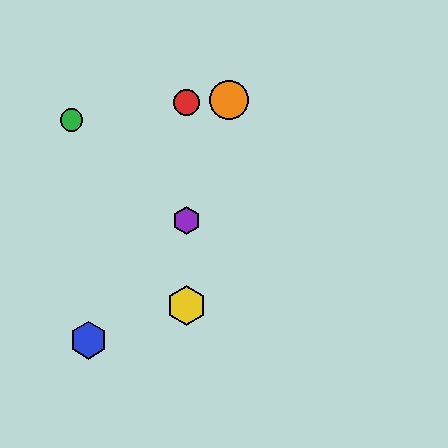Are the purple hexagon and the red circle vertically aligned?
Yes, both are at x≈187.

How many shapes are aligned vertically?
3 shapes (the red circle, the yellow hexagon, the purple hexagon) are aligned vertically.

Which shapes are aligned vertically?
The red circle, the yellow hexagon, the purple hexagon are aligned vertically.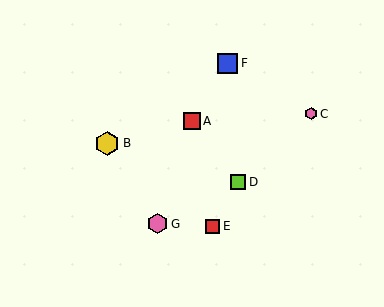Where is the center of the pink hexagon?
The center of the pink hexagon is at (311, 114).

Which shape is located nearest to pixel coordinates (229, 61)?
The blue square (labeled F) at (228, 63) is nearest to that location.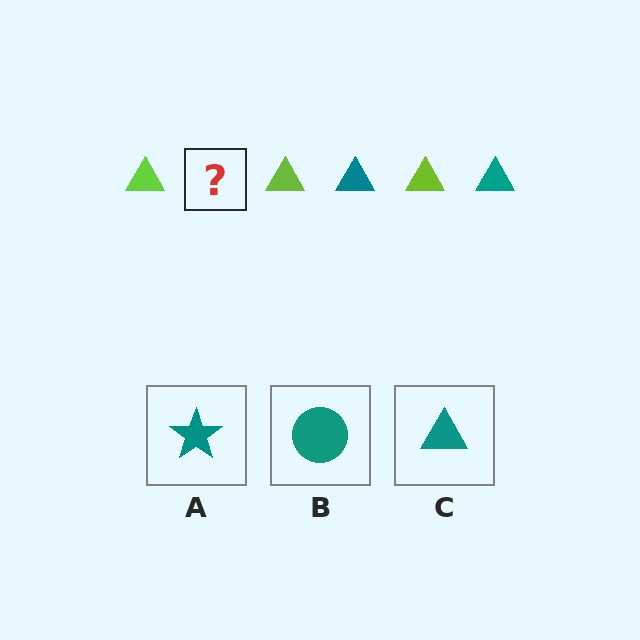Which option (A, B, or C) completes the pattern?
C.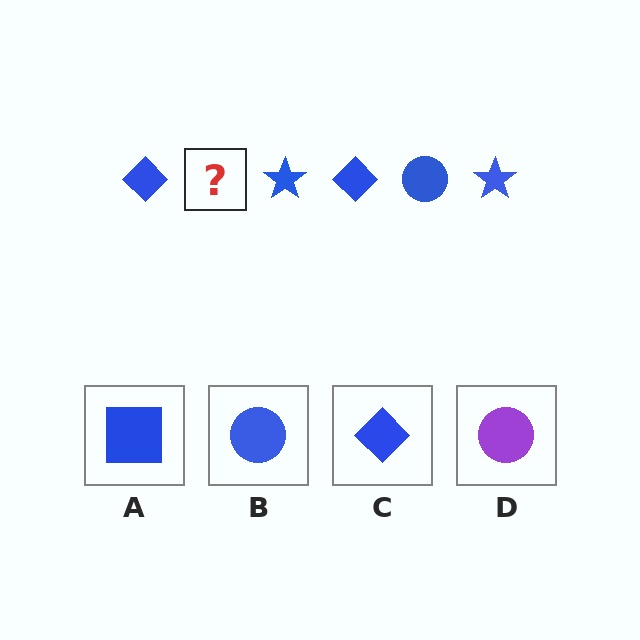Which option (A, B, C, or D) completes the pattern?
B.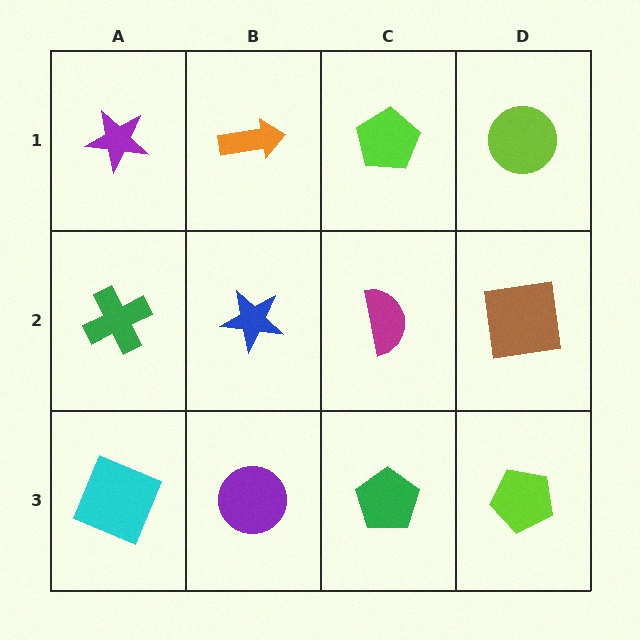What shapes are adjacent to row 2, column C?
A lime pentagon (row 1, column C), a green pentagon (row 3, column C), a blue star (row 2, column B), a brown square (row 2, column D).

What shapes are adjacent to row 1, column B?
A blue star (row 2, column B), a purple star (row 1, column A), a lime pentagon (row 1, column C).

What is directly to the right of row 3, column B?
A green pentagon.